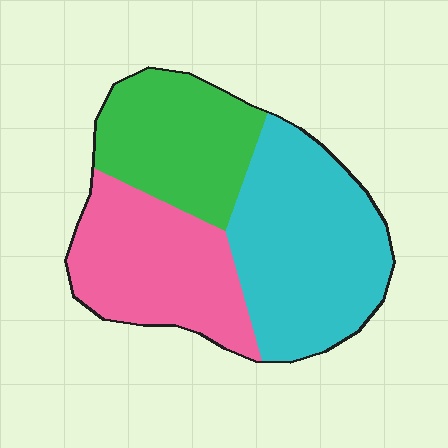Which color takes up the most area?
Cyan, at roughly 40%.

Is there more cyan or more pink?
Cyan.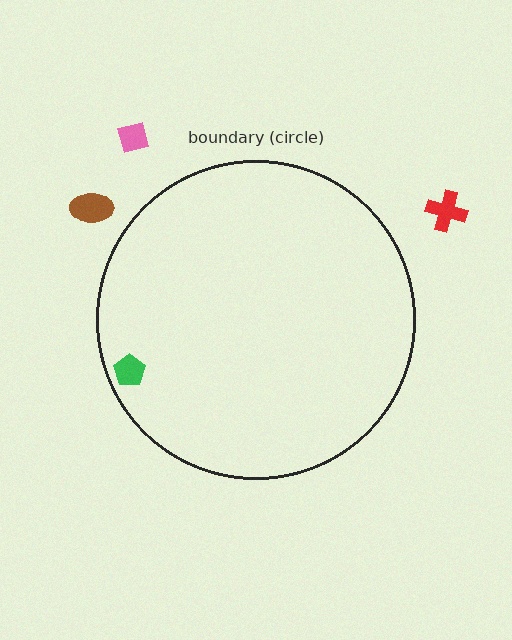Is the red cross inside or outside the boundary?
Outside.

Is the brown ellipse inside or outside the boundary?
Outside.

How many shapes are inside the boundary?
1 inside, 3 outside.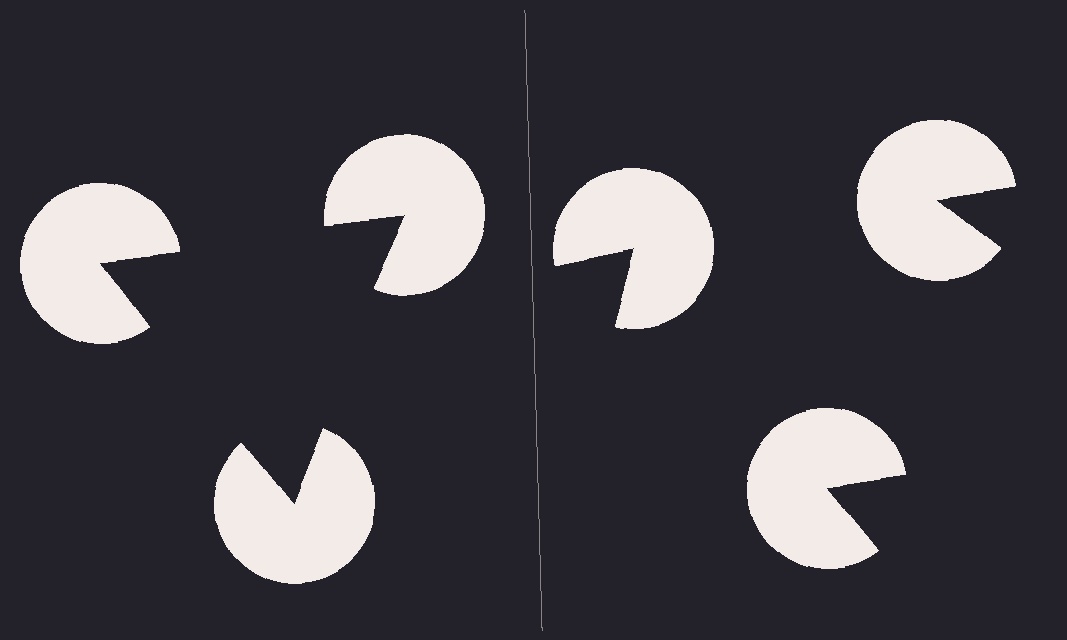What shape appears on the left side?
An illusory triangle.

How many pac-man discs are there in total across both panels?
6 — 3 on each side.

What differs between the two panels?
The pac-man discs are positioned identically on both sides; only the wedge orientations differ. On the left they align to a triangle; on the right they are misaligned.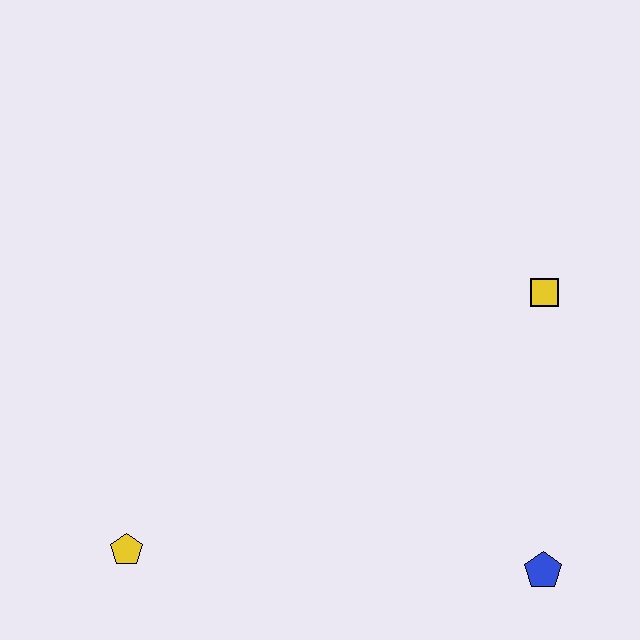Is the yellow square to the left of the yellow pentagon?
No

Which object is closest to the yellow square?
The blue pentagon is closest to the yellow square.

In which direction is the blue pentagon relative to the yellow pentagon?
The blue pentagon is to the right of the yellow pentagon.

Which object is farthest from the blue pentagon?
The yellow pentagon is farthest from the blue pentagon.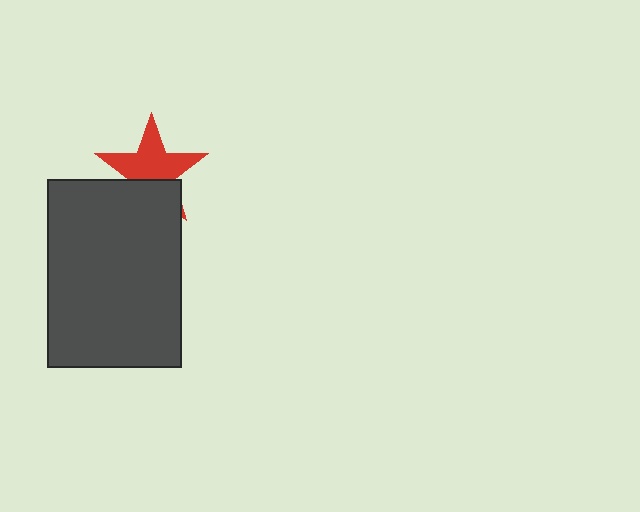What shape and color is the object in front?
The object in front is a dark gray rectangle.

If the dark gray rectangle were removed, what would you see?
You would see the complete red star.